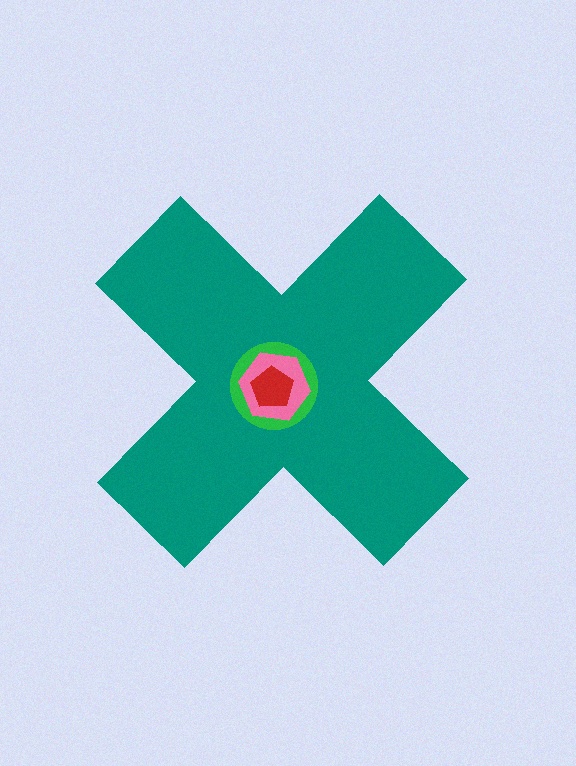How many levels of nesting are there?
4.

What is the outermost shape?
The teal cross.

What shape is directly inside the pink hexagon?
The red pentagon.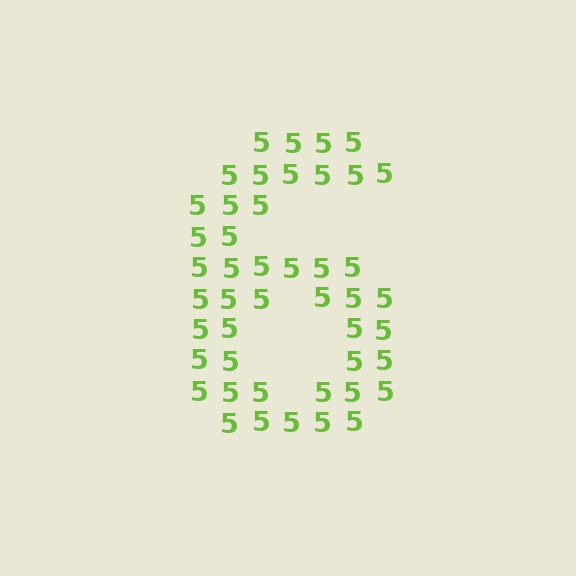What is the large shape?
The large shape is the digit 6.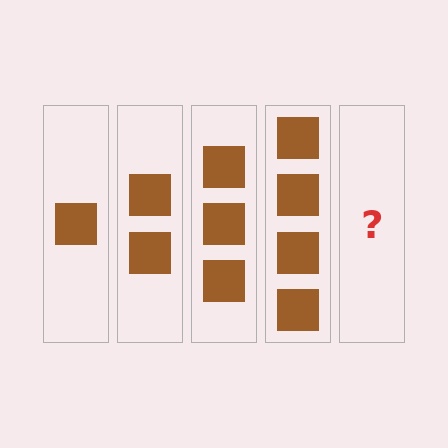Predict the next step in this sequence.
The next step is 5 squares.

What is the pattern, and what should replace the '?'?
The pattern is that each step adds one more square. The '?' should be 5 squares.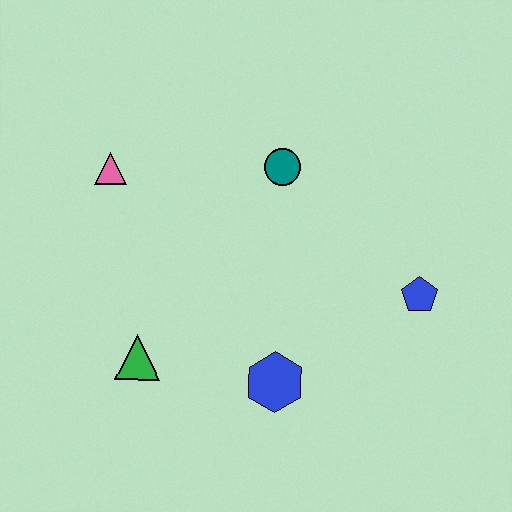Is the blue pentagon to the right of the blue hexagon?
Yes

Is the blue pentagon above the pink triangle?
No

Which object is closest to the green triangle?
The blue hexagon is closest to the green triangle.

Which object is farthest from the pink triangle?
The blue pentagon is farthest from the pink triangle.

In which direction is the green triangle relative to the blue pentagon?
The green triangle is to the left of the blue pentagon.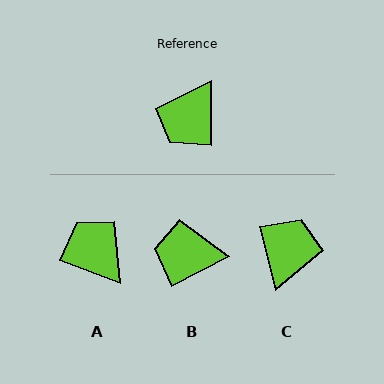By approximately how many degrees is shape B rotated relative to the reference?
Approximately 63 degrees clockwise.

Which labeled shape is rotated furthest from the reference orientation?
C, about 166 degrees away.